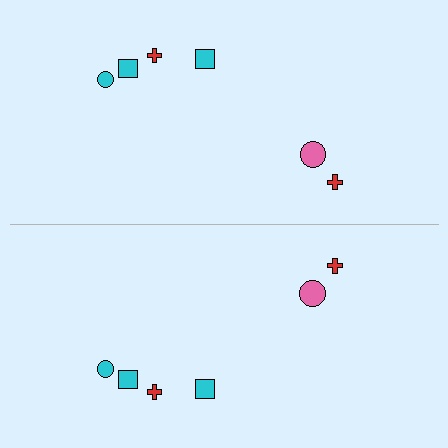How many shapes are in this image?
There are 12 shapes in this image.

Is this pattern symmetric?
Yes, this pattern has bilateral (reflection) symmetry.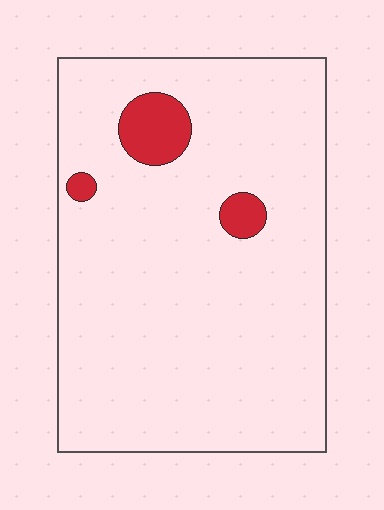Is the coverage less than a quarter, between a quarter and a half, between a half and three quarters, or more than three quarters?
Less than a quarter.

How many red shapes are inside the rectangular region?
3.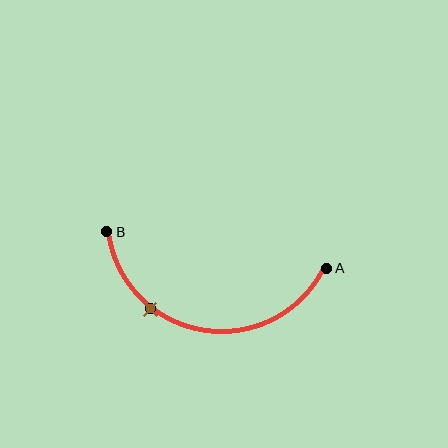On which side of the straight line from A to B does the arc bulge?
The arc bulges below the straight line connecting A and B.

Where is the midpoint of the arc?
The arc midpoint is the point on the curve farthest from the straight line joining A and B. It sits below that line.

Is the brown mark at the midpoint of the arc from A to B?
No. The brown mark lies on the arc but is closer to endpoint B. The arc midpoint would be at the point on the curve equidistant along the arc from both A and B.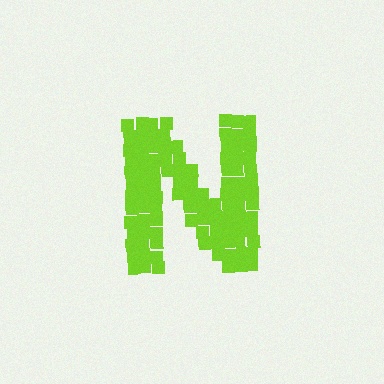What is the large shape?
The large shape is the letter N.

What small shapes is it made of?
It is made of small squares.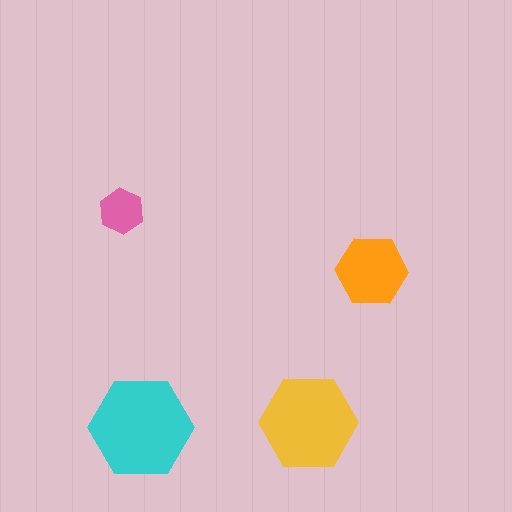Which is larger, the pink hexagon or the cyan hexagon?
The cyan one.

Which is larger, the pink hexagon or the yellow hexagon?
The yellow one.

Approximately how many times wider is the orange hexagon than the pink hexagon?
About 1.5 times wider.